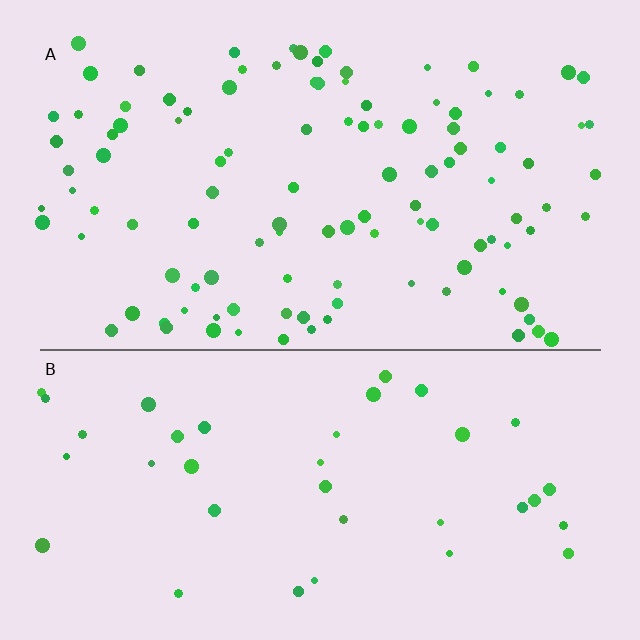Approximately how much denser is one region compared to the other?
Approximately 2.9× — region A over region B.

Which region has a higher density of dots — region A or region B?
A (the top).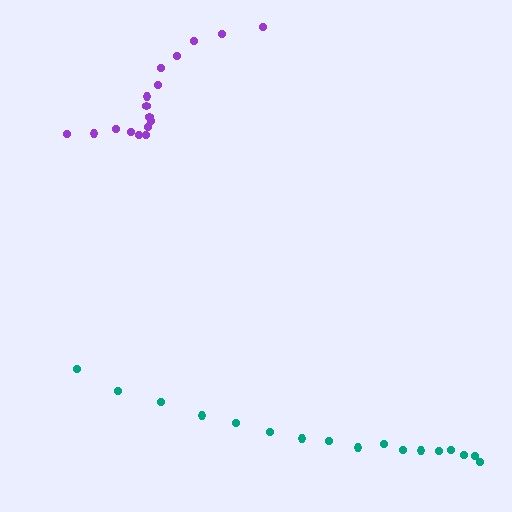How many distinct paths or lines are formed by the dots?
There are 2 distinct paths.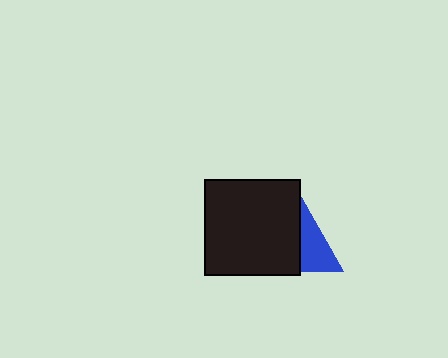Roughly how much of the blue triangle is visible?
A small part of it is visible (roughly 41%).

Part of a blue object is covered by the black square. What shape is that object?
It is a triangle.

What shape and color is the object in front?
The object in front is a black square.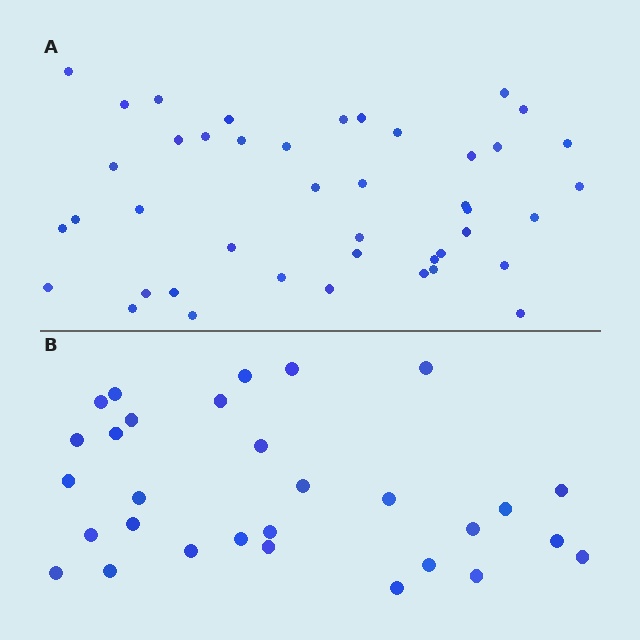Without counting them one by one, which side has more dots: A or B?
Region A (the top region) has more dots.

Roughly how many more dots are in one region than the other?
Region A has approximately 15 more dots than region B.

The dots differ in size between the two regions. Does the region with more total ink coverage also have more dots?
No. Region B has more total ink coverage because its dots are larger, but region A actually contains more individual dots. Total area can be misleading — the number of items is what matters here.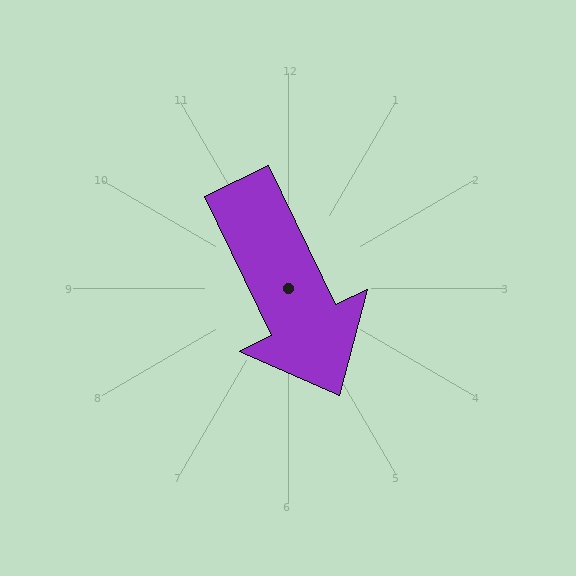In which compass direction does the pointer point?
Southeast.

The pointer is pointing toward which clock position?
Roughly 5 o'clock.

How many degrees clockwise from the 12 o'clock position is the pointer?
Approximately 154 degrees.